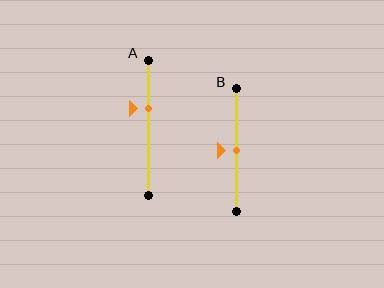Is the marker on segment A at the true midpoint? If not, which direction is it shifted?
No, the marker on segment A is shifted upward by about 14% of the segment length.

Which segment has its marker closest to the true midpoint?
Segment B has its marker closest to the true midpoint.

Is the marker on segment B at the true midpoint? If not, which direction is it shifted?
Yes, the marker on segment B is at the true midpoint.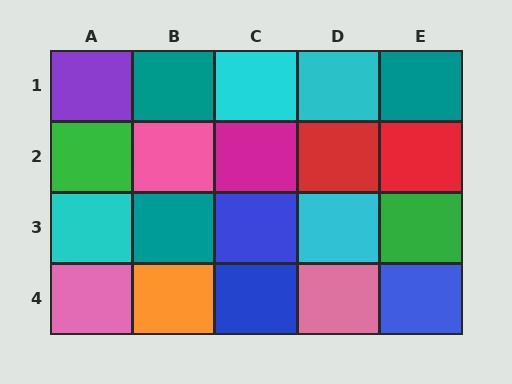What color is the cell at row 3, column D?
Cyan.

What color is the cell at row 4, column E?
Blue.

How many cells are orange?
1 cell is orange.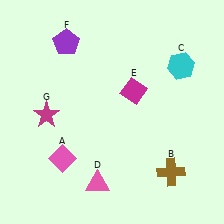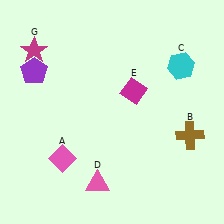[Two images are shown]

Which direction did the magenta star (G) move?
The magenta star (G) moved up.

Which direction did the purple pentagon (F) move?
The purple pentagon (F) moved left.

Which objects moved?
The objects that moved are: the brown cross (B), the purple pentagon (F), the magenta star (G).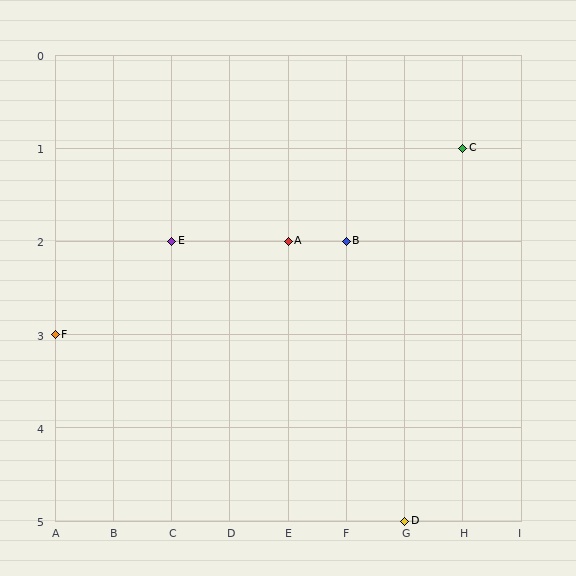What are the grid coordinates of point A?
Point A is at grid coordinates (E, 2).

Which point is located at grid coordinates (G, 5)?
Point D is at (G, 5).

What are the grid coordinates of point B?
Point B is at grid coordinates (F, 2).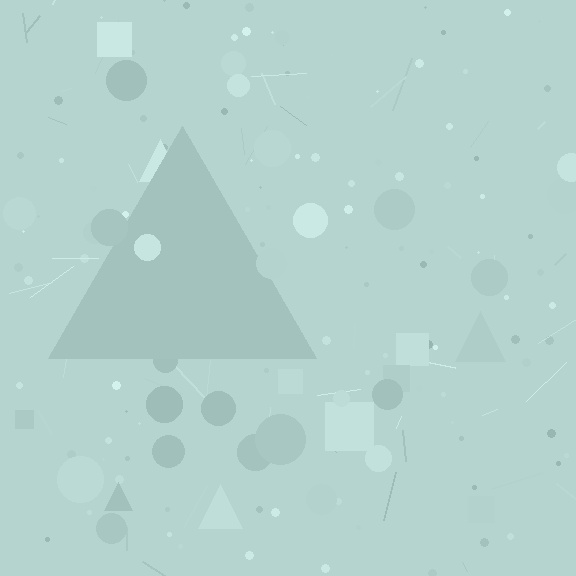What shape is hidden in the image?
A triangle is hidden in the image.